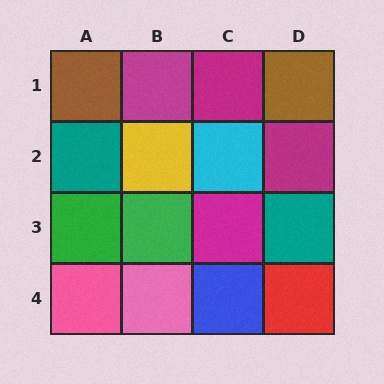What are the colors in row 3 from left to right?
Green, green, magenta, teal.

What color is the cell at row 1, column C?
Magenta.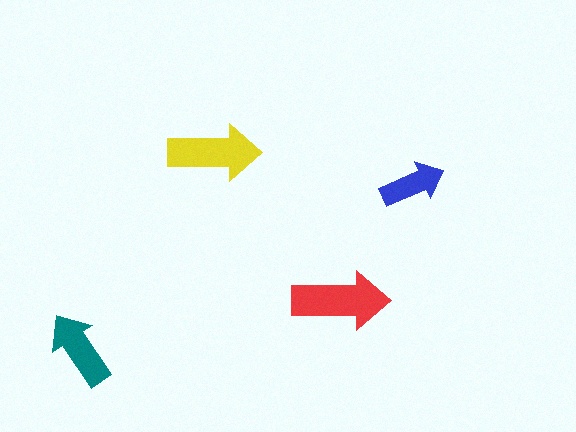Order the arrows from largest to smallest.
the red one, the yellow one, the teal one, the blue one.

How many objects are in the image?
There are 4 objects in the image.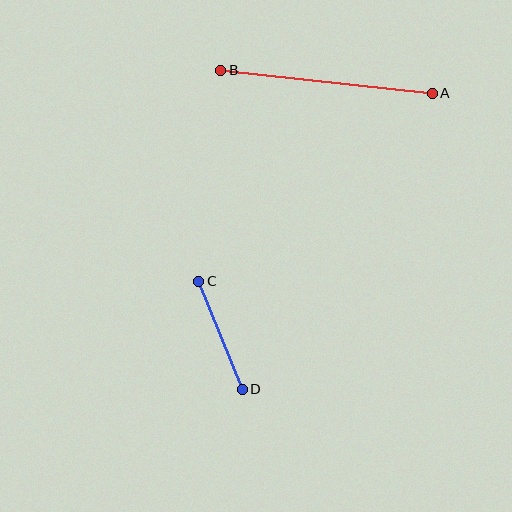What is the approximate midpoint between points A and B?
The midpoint is at approximately (327, 82) pixels.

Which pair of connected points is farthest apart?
Points A and B are farthest apart.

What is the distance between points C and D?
The distance is approximately 117 pixels.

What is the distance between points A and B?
The distance is approximately 213 pixels.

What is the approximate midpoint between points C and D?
The midpoint is at approximately (221, 335) pixels.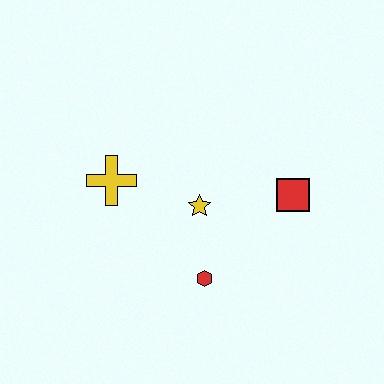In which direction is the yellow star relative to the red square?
The yellow star is to the left of the red square.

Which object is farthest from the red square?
The yellow cross is farthest from the red square.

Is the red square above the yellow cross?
No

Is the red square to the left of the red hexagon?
No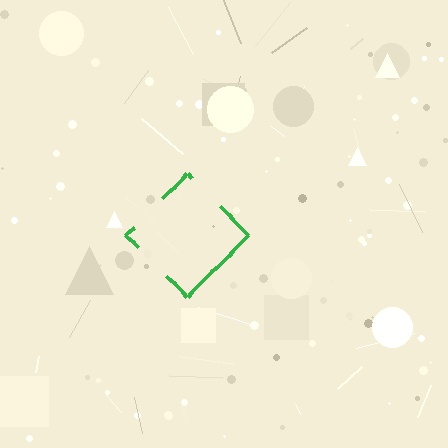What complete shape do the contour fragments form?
The contour fragments form a diamond.